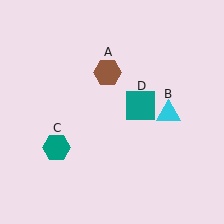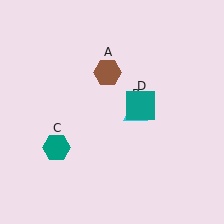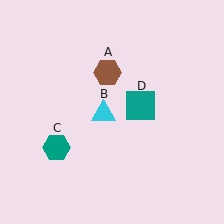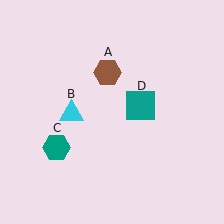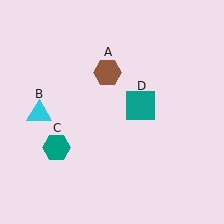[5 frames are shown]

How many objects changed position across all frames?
1 object changed position: cyan triangle (object B).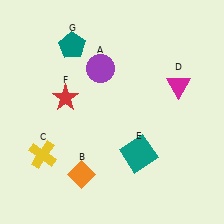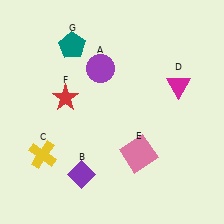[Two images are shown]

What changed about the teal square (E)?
In Image 1, E is teal. In Image 2, it changed to pink.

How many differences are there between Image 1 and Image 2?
There are 2 differences between the two images.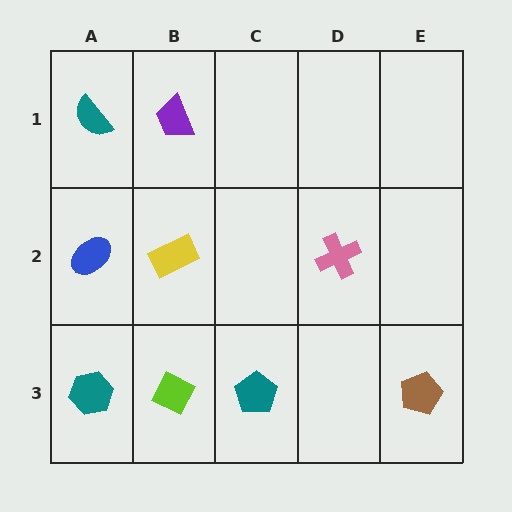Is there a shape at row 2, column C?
No, that cell is empty.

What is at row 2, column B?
A yellow rectangle.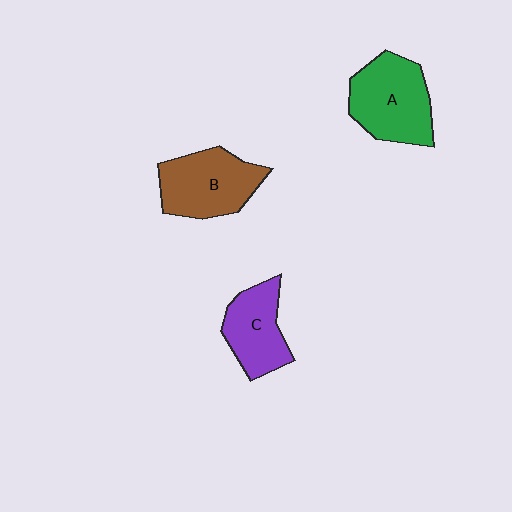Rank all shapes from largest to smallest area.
From largest to smallest: A (green), B (brown), C (purple).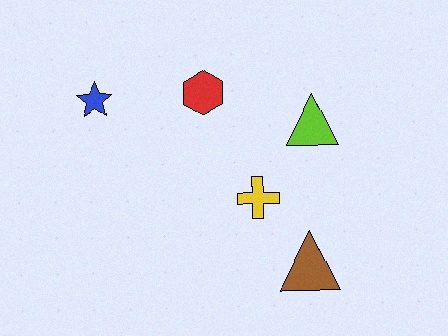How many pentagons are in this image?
There are no pentagons.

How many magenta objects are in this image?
There are no magenta objects.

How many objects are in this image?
There are 5 objects.